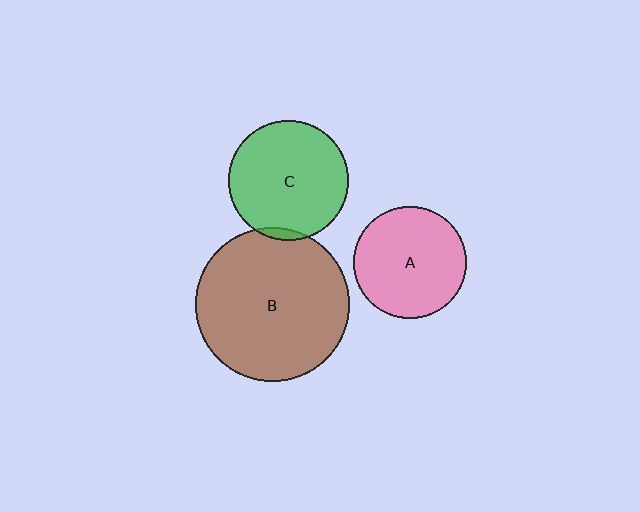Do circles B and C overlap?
Yes.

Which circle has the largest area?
Circle B (brown).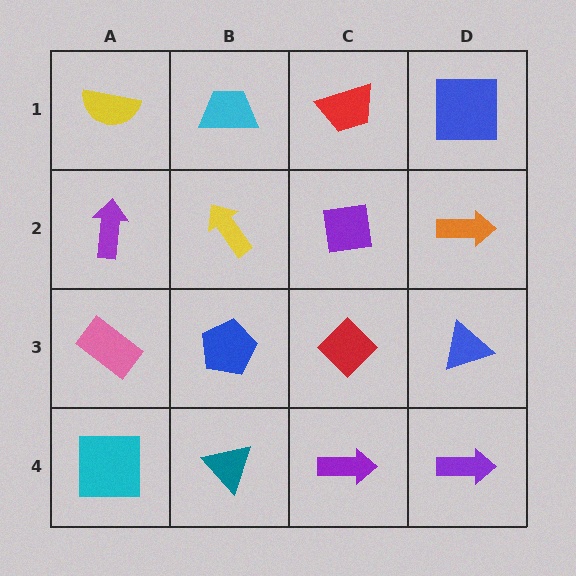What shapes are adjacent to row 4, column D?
A blue triangle (row 3, column D), a purple arrow (row 4, column C).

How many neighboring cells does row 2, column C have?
4.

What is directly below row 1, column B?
A yellow arrow.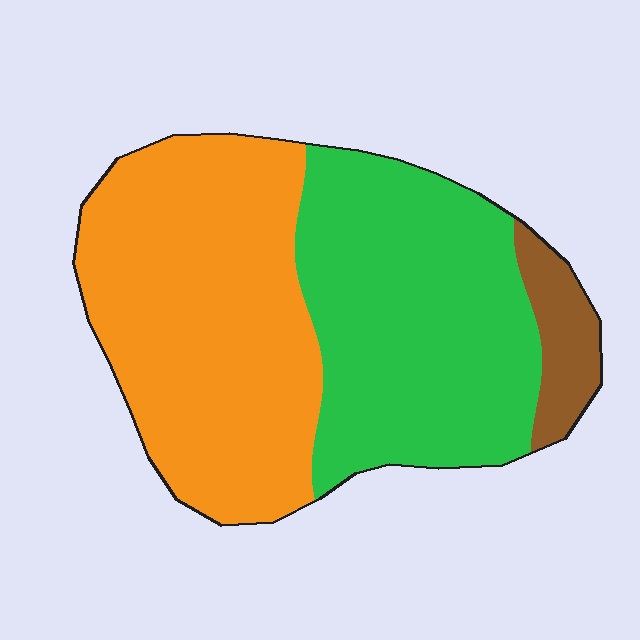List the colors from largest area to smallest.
From largest to smallest: orange, green, brown.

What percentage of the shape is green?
Green takes up between a quarter and a half of the shape.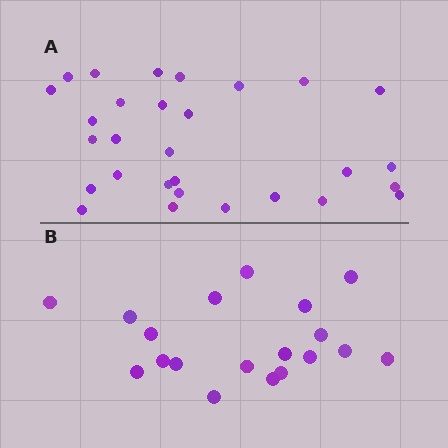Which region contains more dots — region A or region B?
Region A (the top region) has more dots.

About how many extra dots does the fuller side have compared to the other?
Region A has roughly 10 or so more dots than region B.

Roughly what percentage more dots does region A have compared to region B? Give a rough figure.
About 55% more.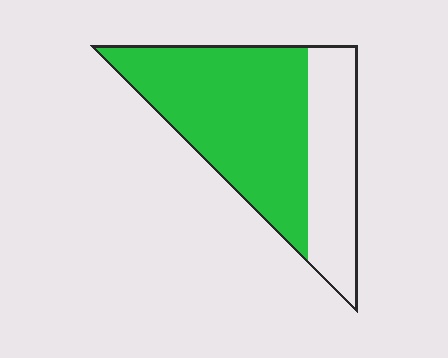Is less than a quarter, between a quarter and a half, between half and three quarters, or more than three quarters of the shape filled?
Between half and three quarters.